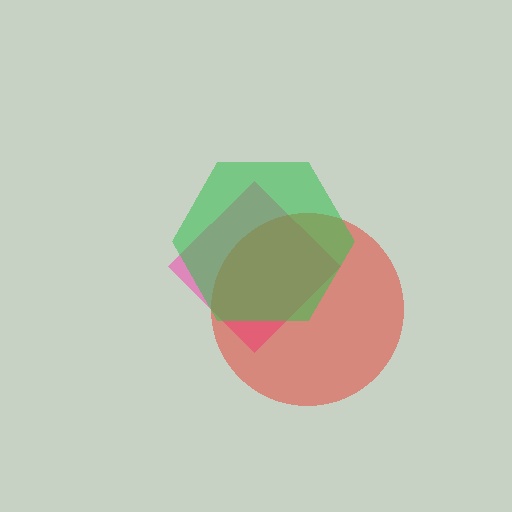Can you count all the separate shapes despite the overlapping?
Yes, there are 3 separate shapes.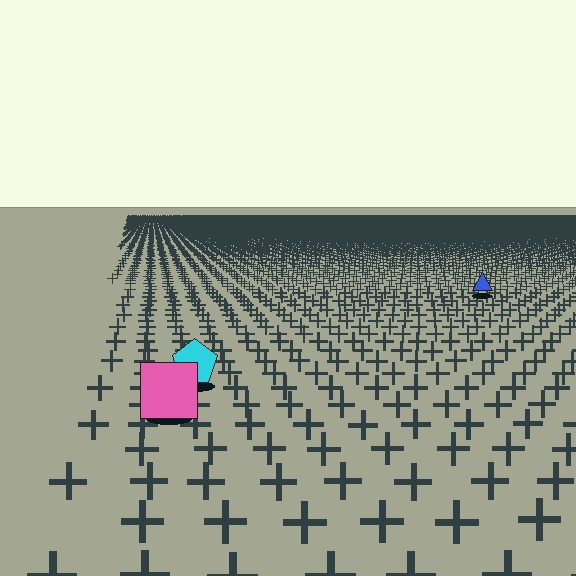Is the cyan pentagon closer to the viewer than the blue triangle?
Yes. The cyan pentagon is closer — you can tell from the texture gradient: the ground texture is coarser near it.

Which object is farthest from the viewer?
The blue triangle is farthest from the viewer. It appears smaller and the ground texture around it is denser.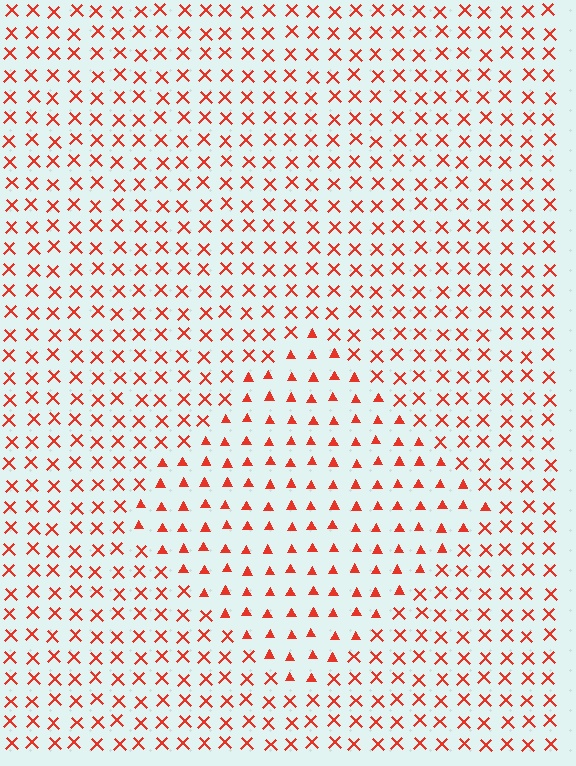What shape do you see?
I see a diamond.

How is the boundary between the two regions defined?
The boundary is defined by a change in element shape: triangles inside vs. X marks outside. All elements share the same color and spacing.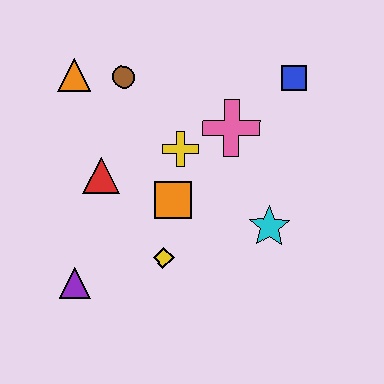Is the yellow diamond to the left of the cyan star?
Yes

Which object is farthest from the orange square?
The blue square is farthest from the orange square.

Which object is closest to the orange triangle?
The brown circle is closest to the orange triangle.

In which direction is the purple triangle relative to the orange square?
The purple triangle is to the left of the orange square.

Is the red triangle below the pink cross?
Yes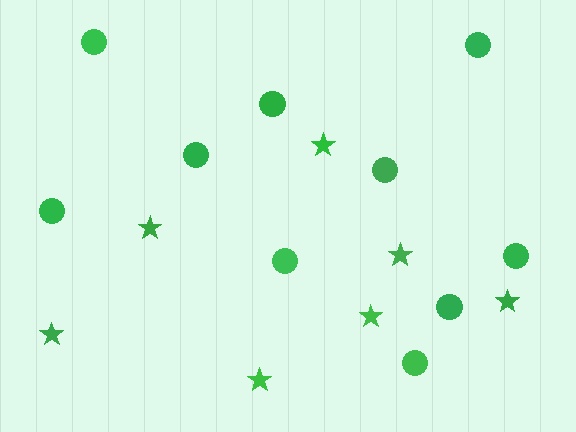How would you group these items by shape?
There are 2 groups: one group of stars (7) and one group of circles (10).